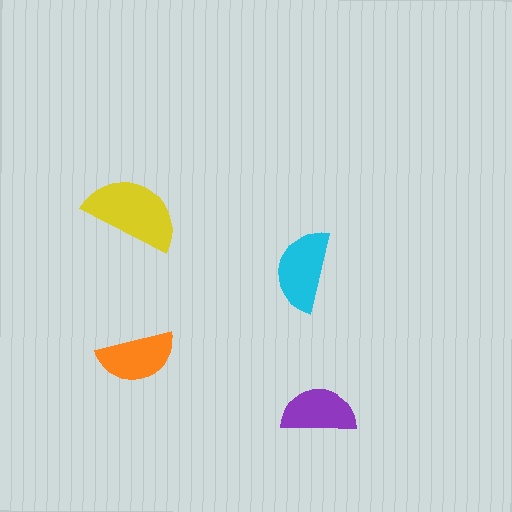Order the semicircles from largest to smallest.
the yellow one, the cyan one, the orange one, the purple one.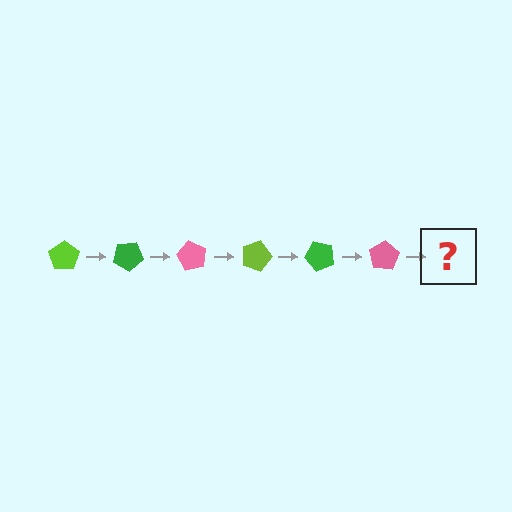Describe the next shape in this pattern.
It should be a lime pentagon, rotated 180 degrees from the start.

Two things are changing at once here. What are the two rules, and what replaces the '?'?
The two rules are that it rotates 30 degrees each step and the color cycles through lime, green, and pink. The '?' should be a lime pentagon, rotated 180 degrees from the start.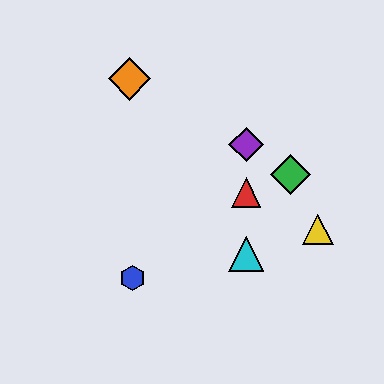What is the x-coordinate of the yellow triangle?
The yellow triangle is at x≈318.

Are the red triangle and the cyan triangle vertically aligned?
Yes, both are at x≈246.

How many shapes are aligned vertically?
3 shapes (the red triangle, the purple diamond, the cyan triangle) are aligned vertically.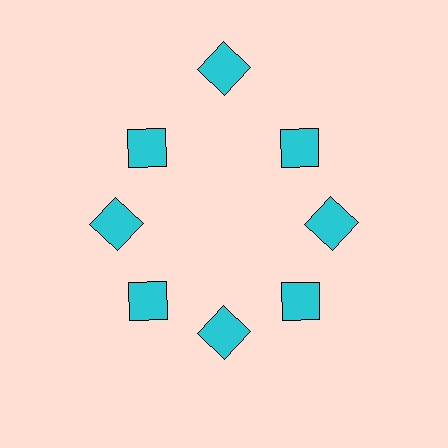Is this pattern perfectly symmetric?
No. The 8 cyan squares are arranged in a ring, but one element near the 12 o'clock position is pushed outward from the center, breaking the 8-fold rotational symmetry.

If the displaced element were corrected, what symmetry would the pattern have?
It would have 8-fold rotational symmetry — the pattern would map onto itself every 45 degrees.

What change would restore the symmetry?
The symmetry would be restored by moving it inward, back onto the ring so that all 8 squares sit at equal angles and equal distance from the center.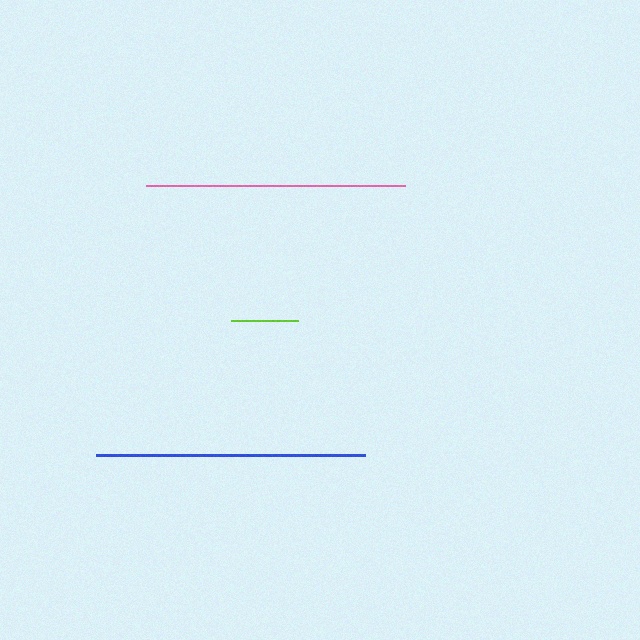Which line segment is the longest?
The blue line is the longest at approximately 269 pixels.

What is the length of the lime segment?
The lime segment is approximately 66 pixels long.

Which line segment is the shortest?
The lime line is the shortest at approximately 66 pixels.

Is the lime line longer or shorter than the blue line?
The blue line is longer than the lime line.